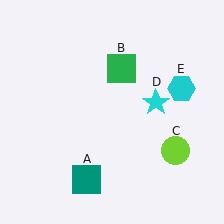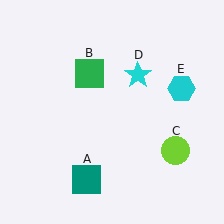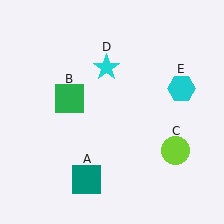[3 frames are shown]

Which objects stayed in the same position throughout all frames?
Teal square (object A) and lime circle (object C) and cyan hexagon (object E) remained stationary.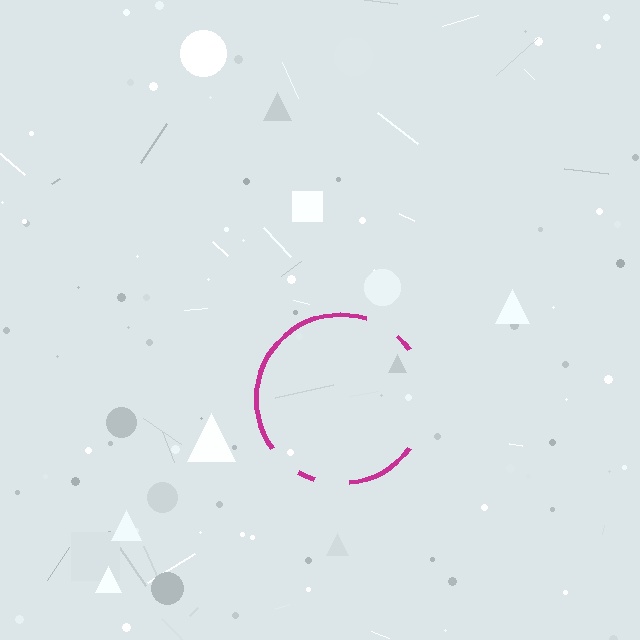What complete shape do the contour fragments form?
The contour fragments form a circle.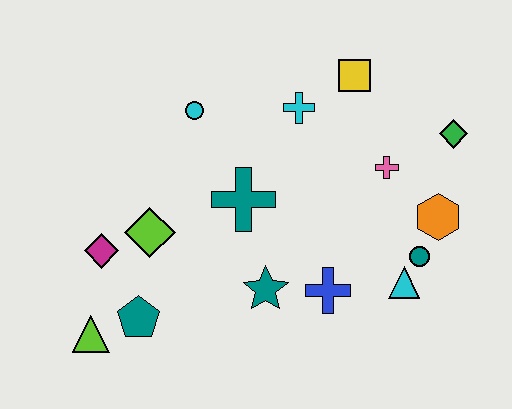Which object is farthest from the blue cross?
The lime triangle is farthest from the blue cross.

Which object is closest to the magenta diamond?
The lime diamond is closest to the magenta diamond.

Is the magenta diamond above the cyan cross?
No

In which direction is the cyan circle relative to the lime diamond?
The cyan circle is above the lime diamond.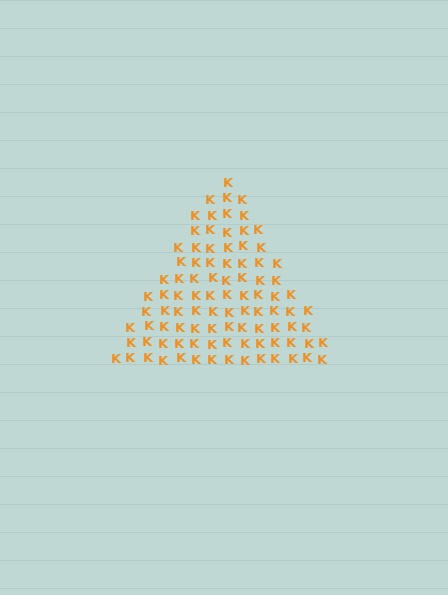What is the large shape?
The large shape is a triangle.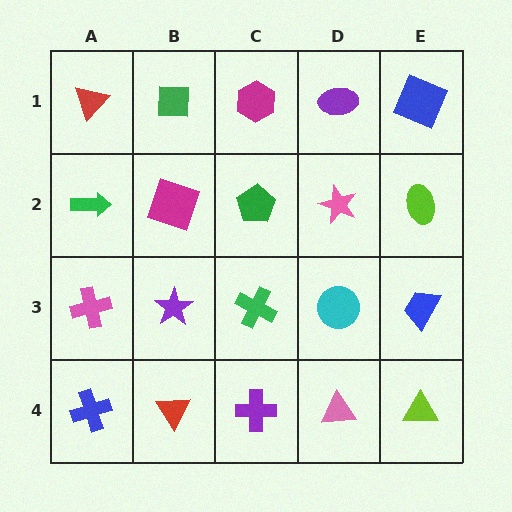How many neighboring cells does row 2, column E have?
3.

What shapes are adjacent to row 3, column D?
A pink star (row 2, column D), a pink triangle (row 4, column D), a green cross (row 3, column C), a blue trapezoid (row 3, column E).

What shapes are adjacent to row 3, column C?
A green pentagon (row 2, column C), a purple cross (row 4, column C), a purple star (row 3, column B), a cyan circle (row 3, column D).